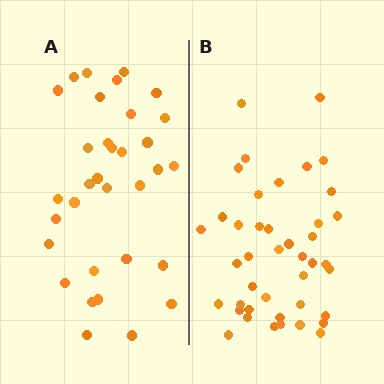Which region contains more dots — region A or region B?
Region B (the right region) has more dots.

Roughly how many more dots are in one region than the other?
Region B has roughly 8 or so more dots than region A.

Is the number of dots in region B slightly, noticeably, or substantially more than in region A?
Region B has noticeably more, but not dramatically so. The ratio is roughly 1.3 to 1.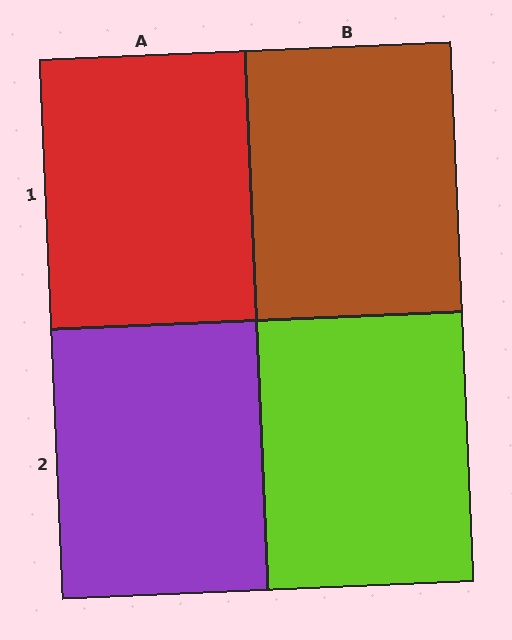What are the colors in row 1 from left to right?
Red, brown.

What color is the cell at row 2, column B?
Lime.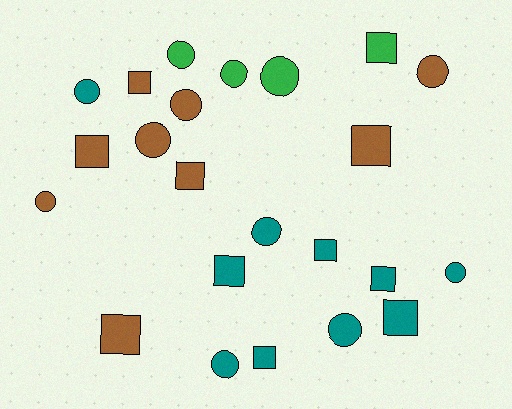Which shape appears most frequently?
Circle, with 12 objects.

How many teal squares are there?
There are 5 teal squares.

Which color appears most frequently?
Teal, with 10 objects.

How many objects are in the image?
There are 23 objects.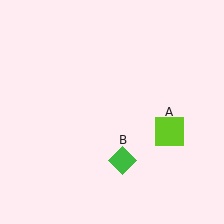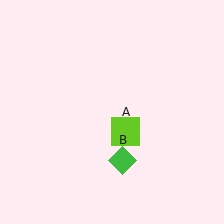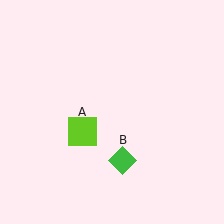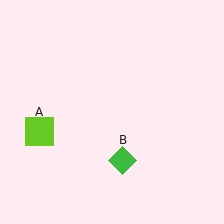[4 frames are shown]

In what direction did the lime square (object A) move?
The lime square (object A) moved left.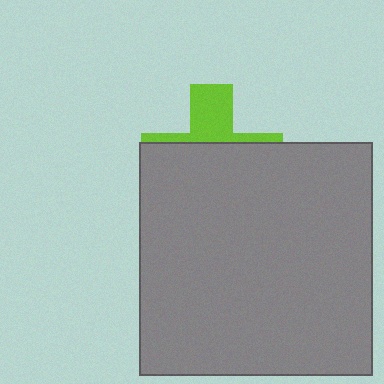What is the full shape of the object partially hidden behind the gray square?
The partially hidden object is a lime cross.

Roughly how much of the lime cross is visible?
A small part of it is visible (roughly 32%).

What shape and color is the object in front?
The object in front is a gray square.